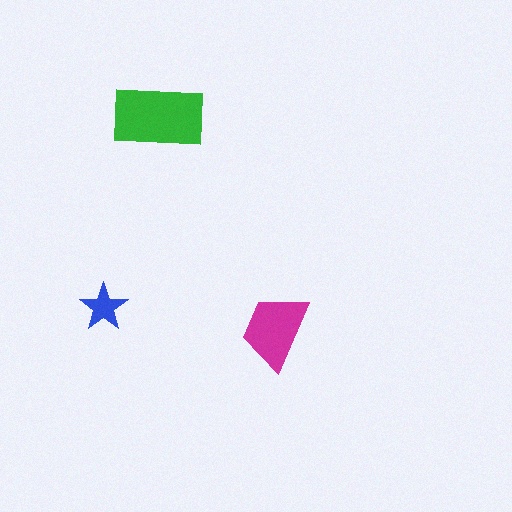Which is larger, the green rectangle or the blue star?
The green rectangle.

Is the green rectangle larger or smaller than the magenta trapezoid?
Larger.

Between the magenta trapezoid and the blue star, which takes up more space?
The magenta trapezoid.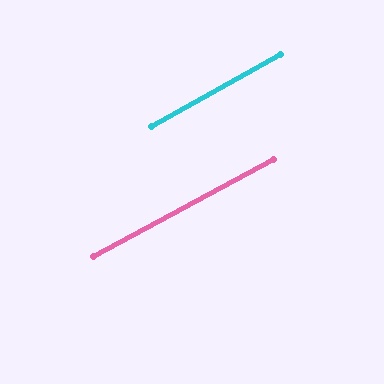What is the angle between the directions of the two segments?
Approximately 1 degree.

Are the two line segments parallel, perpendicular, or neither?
Parallel — their directions differ by only 1.0°.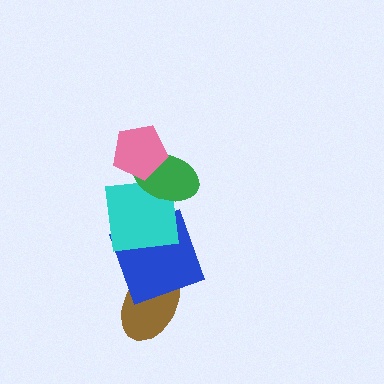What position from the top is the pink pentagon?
The pink pentagon is 1st from the top.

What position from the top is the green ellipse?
The green ellipse is 2nd from the top.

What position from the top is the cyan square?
The cyan square is 3rd from the top.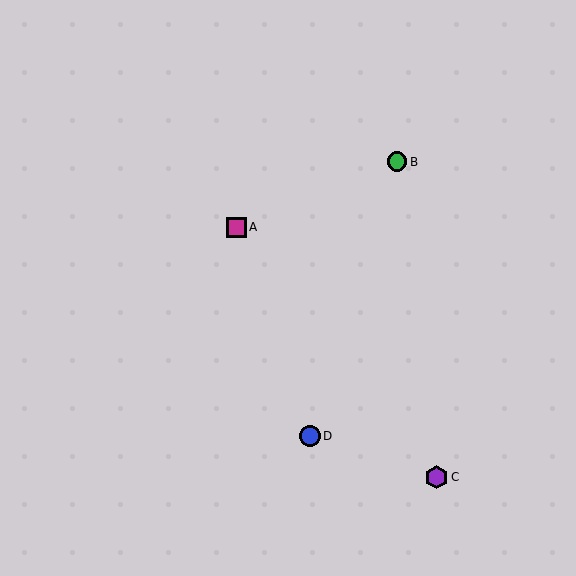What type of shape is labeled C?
Shape C is a purple hexagon.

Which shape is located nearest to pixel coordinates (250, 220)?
The magenta square (labeled A) at (237, 227) is nearest to that location.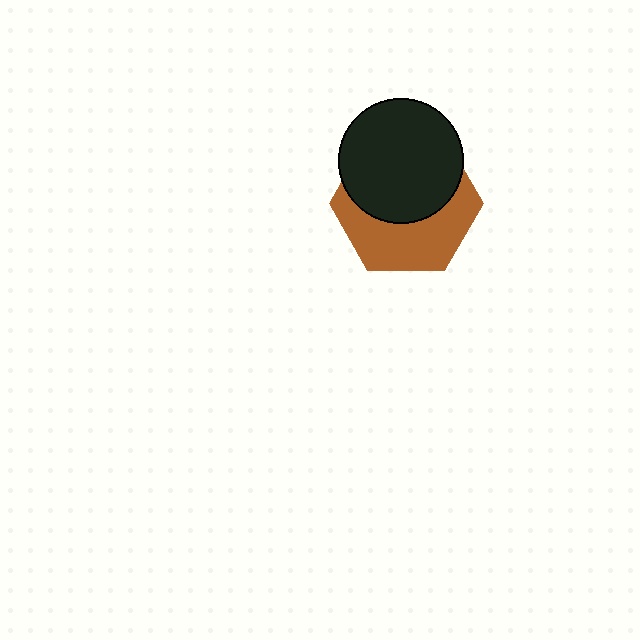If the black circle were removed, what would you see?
You would see the complete brown hexagon.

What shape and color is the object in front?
The object in front is a black circle.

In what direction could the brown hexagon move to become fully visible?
The brown hexagon could move down. That would shift it out from behind the black circle entirely.